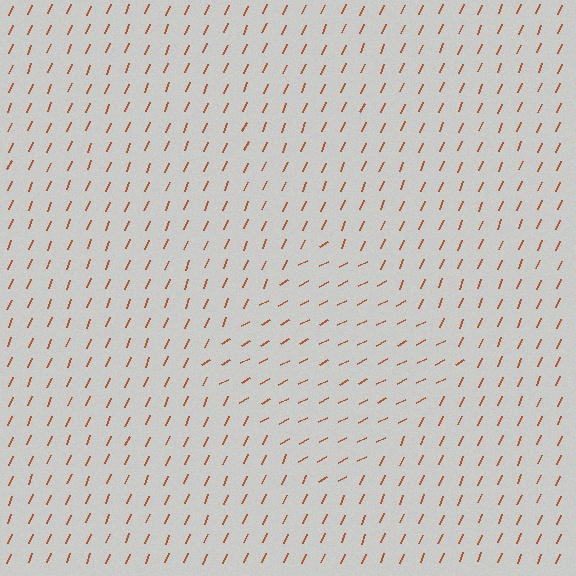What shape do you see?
I see a diamond.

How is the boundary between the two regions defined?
The boundary is defined purely by a change in line orientation (approximately 40 degrees difference). All lines are the same color and thickness.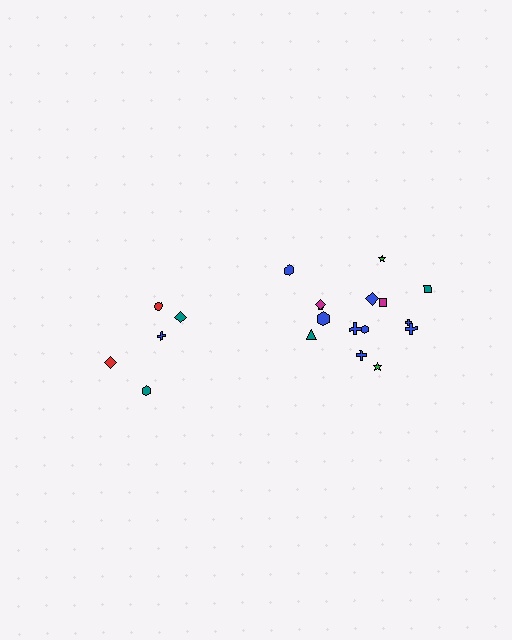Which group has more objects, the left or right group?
The right group.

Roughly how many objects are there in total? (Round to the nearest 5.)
Roughly 20 objects in total.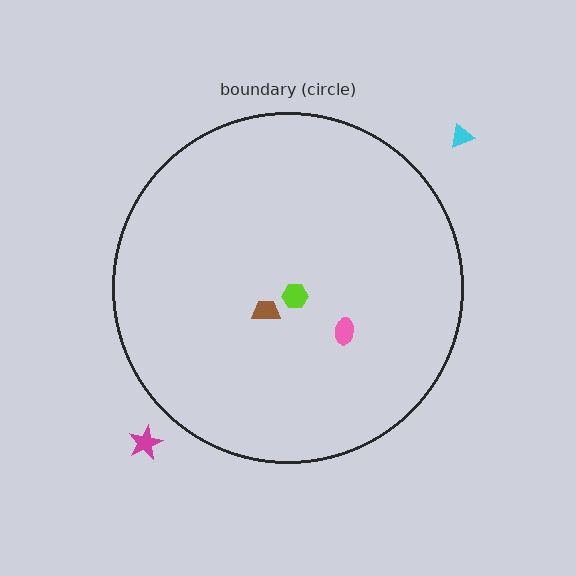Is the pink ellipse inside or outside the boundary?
Inside.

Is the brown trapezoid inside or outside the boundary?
Inside.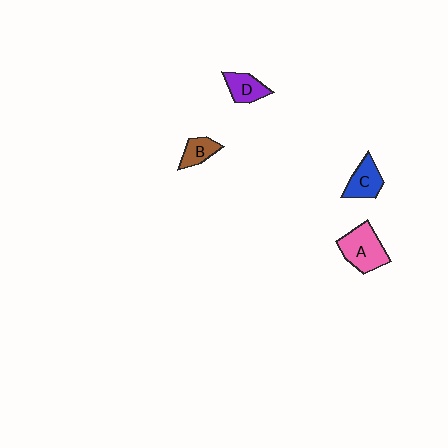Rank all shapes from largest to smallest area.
From largest to smallest: A (pink), C (blue), D (purple), B (brown).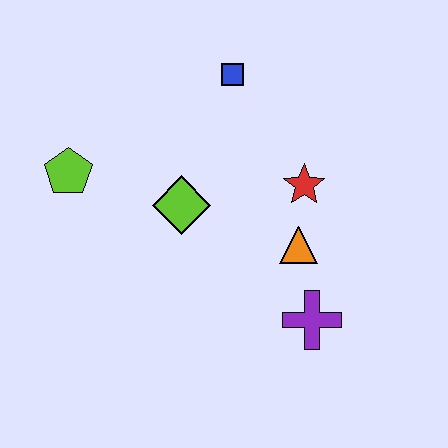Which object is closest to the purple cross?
The orange triangle is closest to the purple cross.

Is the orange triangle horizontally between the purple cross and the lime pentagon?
Yes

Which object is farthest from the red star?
The lime pentagon is farthest from the red star.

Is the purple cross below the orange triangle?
Yes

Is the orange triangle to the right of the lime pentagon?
Yes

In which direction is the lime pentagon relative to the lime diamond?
The lime pentagon is to the left of the lime diamond.